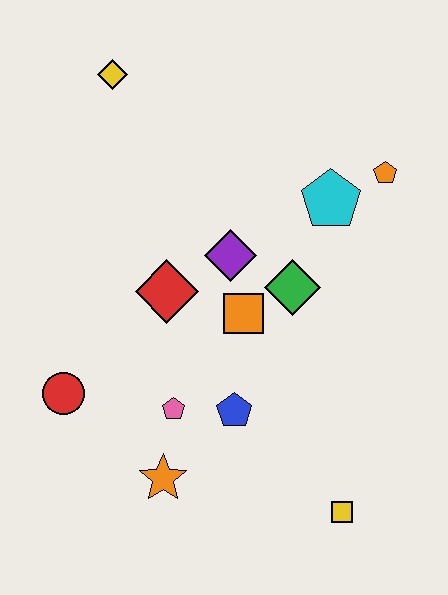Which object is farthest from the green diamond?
The yellow diamond is farthest from the green diamond.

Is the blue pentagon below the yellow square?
No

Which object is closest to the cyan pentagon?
The orange pentagon is closest to the cyan pentagon.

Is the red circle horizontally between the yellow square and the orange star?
No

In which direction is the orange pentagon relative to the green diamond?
The orange pentagon is above the green diamond.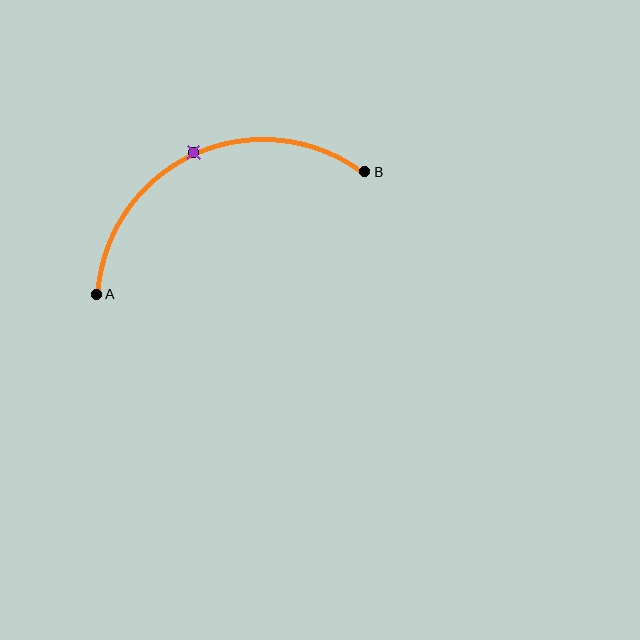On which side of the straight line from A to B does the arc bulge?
The arc bulges above the straight line connecting A and B.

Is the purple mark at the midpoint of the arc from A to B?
Yes. The purple mark lies on the arc at equal arc-length from both A and B — it is the arc midpoint.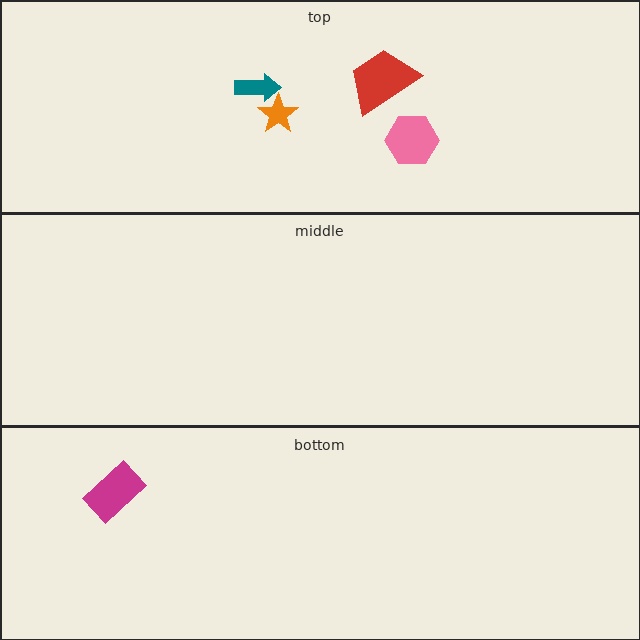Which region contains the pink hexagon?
The top region.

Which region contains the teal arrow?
The top region.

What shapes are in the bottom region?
The magenta rectangle.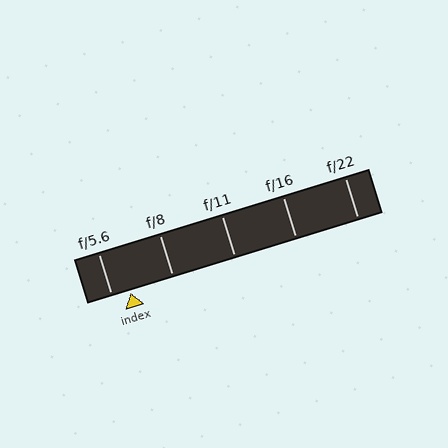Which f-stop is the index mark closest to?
The index mark is closest to f/5.6.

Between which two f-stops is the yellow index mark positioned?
The index mark is between f/5.6 and f/8.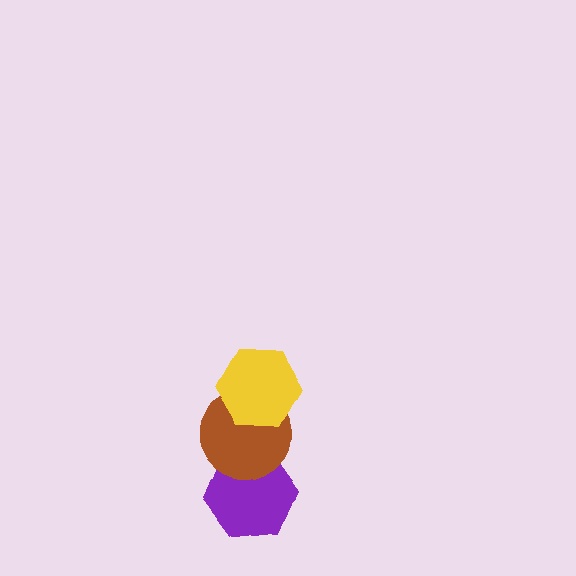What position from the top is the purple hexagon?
The purple hexagon is 3rd from the top.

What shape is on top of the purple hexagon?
The brown circle is on top of the purple hexagon.